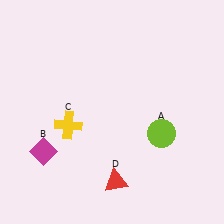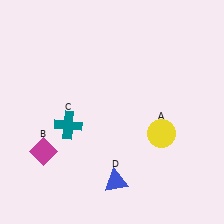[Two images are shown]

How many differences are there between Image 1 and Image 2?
There are 3 differences between the two images.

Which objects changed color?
A changed from lime to yellow. C changed from yellow to teal. D changed from red to blue.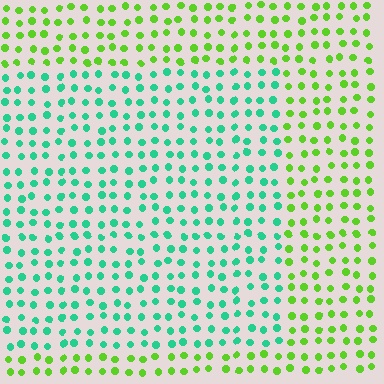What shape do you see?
I see a rectangle.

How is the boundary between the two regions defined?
The boundary is defined purely by a slight shift in hue (about 56 degrees). Spacing, size, and orientation are identical on both sides.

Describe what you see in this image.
The image is filled with small lime elements in a uniform arrangement. A rectangle-shaped region is visible where the elements are tinted to a slightly different hue, forming a subtle color boundary.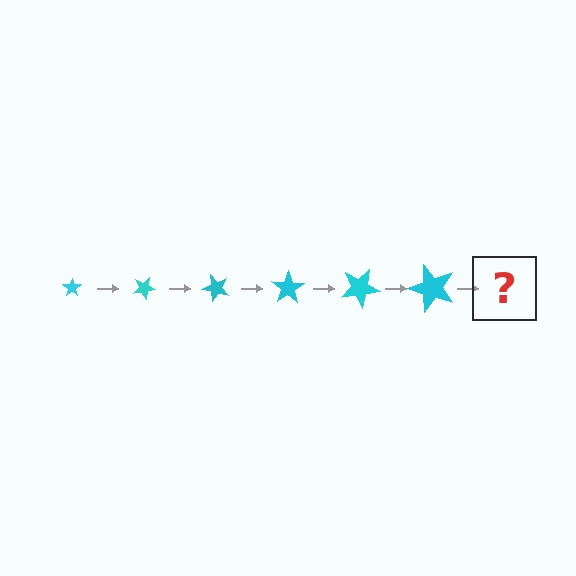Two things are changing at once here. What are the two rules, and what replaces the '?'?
The two rules are that the star grows larger each step and it rotates 25 degrees each step. The '?' should be a star, larger than the previous one and rotated 150 degrees from the start.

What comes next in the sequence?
The next element should be a star, larger than the previous one and rotated 150 degrees from the start.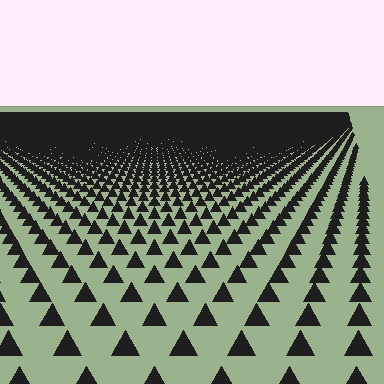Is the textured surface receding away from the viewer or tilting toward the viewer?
The surface is receding away from the viewer. Texture elements get smaller and denser toward the top.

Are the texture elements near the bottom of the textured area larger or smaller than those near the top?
Larger. Near the bottom, elements are closer to the viewer and appear at a bigger on-screen size.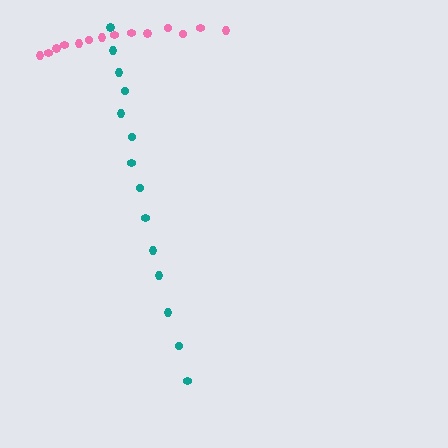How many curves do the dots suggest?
There are 2 distinct paths.